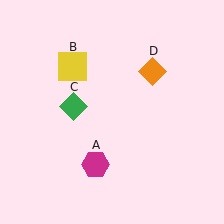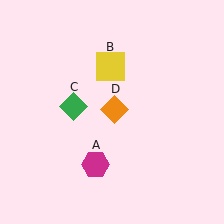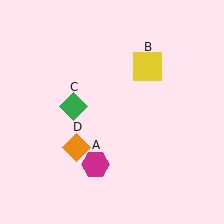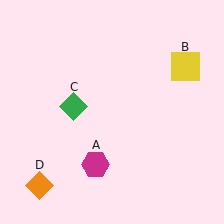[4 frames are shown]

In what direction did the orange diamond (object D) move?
The orange diamond (object D) moved down and to the left.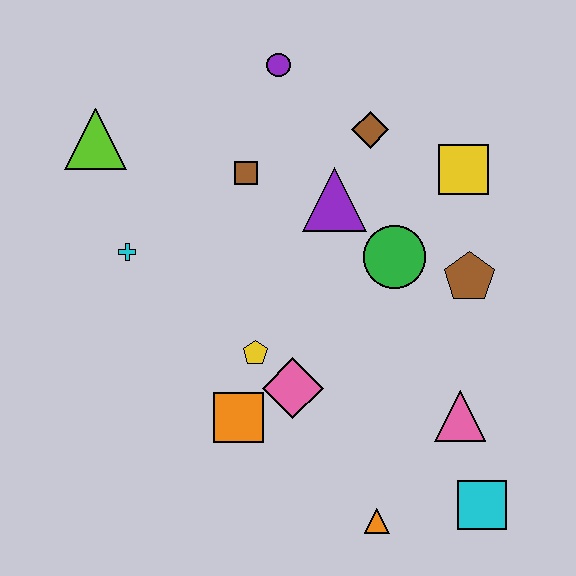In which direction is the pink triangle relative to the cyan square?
The pink triangle is above the cyan square.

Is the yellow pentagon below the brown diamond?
Yes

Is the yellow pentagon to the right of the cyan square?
No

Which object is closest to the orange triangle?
The cyan square is closest to the orange triangle.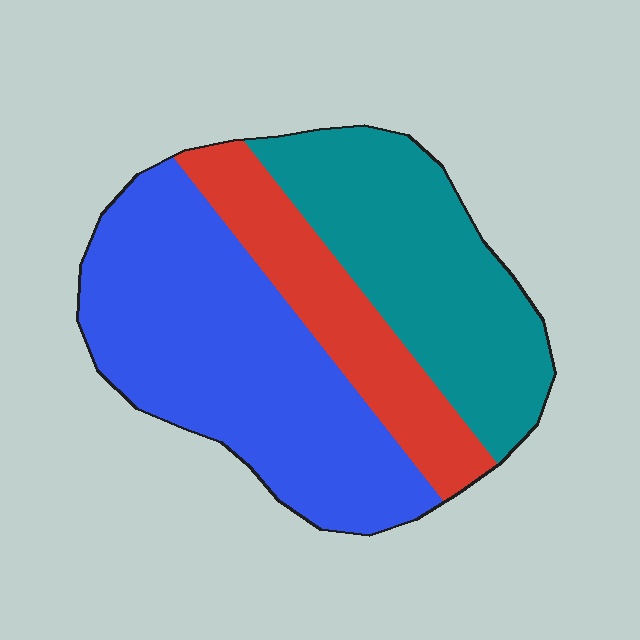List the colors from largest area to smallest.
From largest to smallest: blue, teal, red.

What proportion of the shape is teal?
Teal covers about 35% of the shape.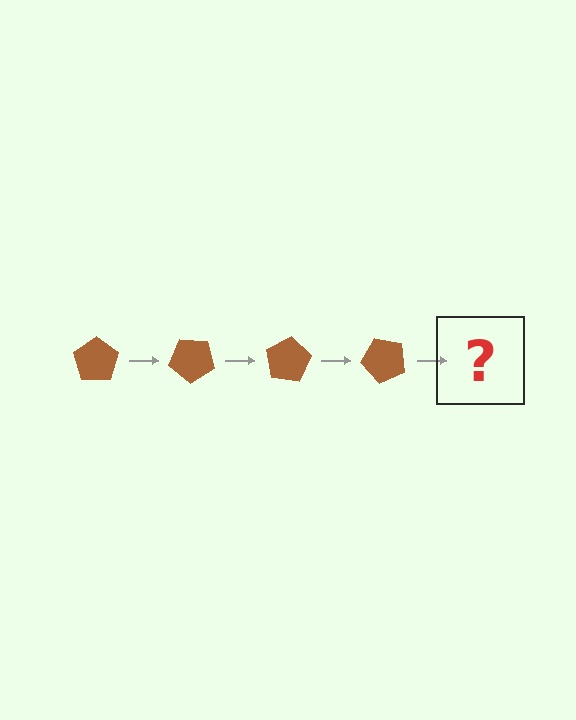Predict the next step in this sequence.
The next step is a brown pentagon rotated 160 degrees.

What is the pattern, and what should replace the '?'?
The pattern is that the pentagon rotates 40 degrees each step. The '?' should be a brown pentagon rotated 160 degrees.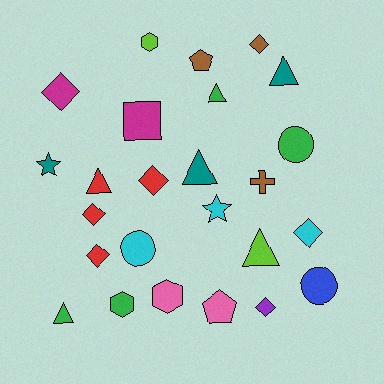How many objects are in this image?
There are 25 objects.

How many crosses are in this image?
There is 1 cross.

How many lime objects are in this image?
There are 2 lime objects.